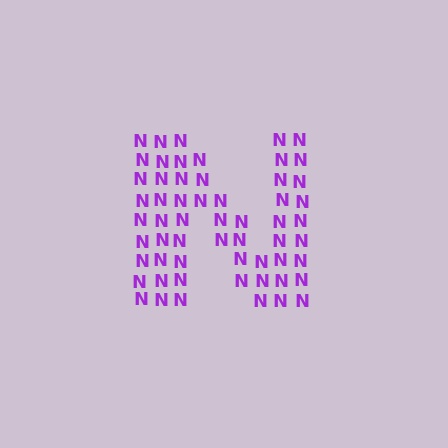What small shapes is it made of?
It is made of small letter N's.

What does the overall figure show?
The overall figure shows the letter N.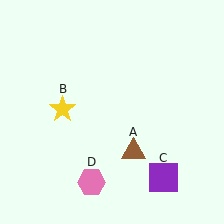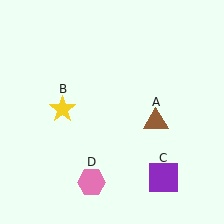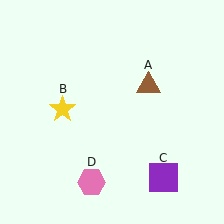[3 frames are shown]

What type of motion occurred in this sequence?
The brown triangle (object A) rotated counterclockwise around the center of the scene.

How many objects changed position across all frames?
1 object changed position: brown triangle (object A).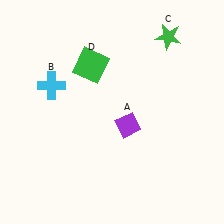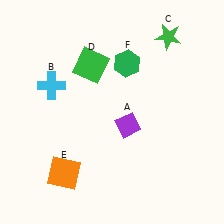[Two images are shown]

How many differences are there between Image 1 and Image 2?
There are 2 differences between the two images.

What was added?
An orange square (E), a green hexagon (F) were added in Image 2.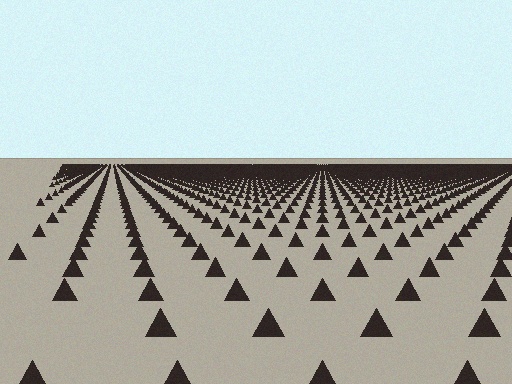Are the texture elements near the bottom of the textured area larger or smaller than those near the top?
Larger. Near the bottom, elements are closer to the viewer and appear at a bigger on-screen size.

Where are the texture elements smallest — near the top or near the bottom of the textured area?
Near the top.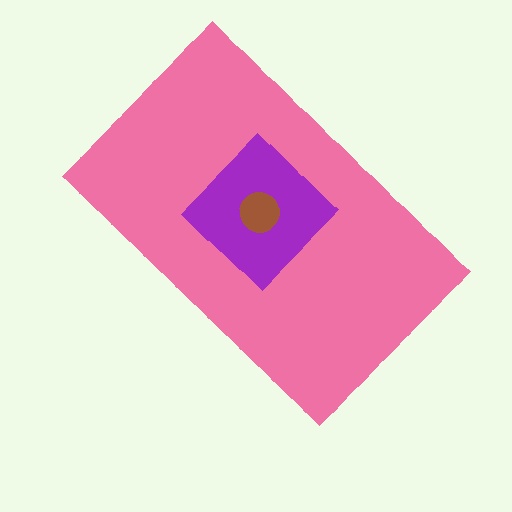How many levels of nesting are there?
3.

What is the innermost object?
The brown circle.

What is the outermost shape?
The pink rectangle.